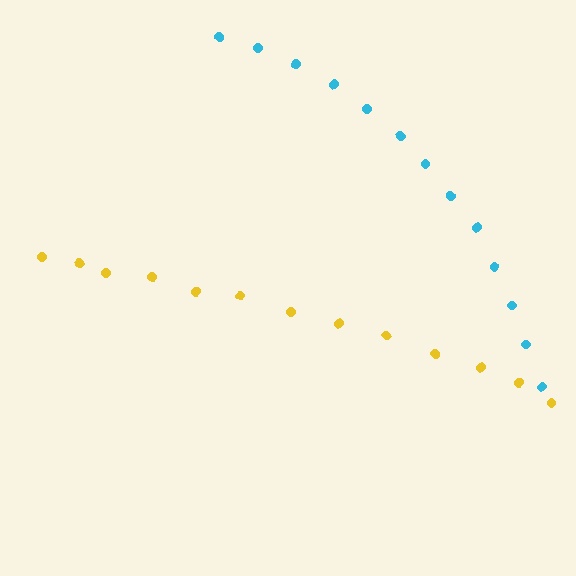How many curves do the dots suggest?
There are 2 distinct paths.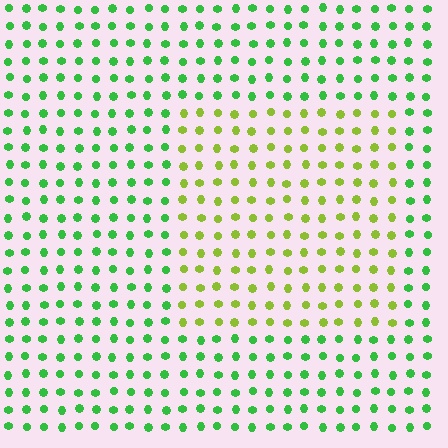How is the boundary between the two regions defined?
The boundary is defined purely by a slight shift in hue (about 44 degrees). Spacing, size, and orientation are identical on both sides.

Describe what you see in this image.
The image is filled with small green elements in a uniform arrangement. A rectangle-shaped region is visible where the elements are tinted to a slightly different hue, forming a subtle color boundary.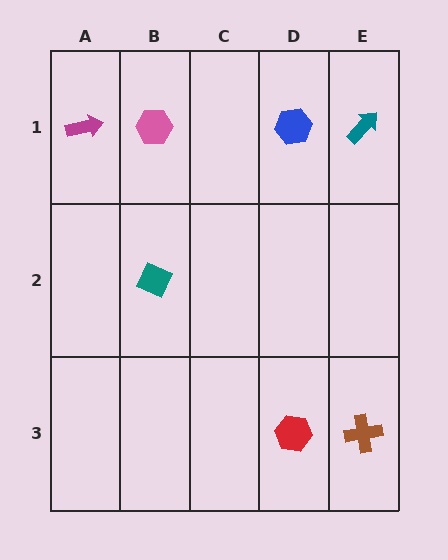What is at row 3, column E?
A brown cross.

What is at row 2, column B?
A teal diamond.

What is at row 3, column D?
A red hexagon.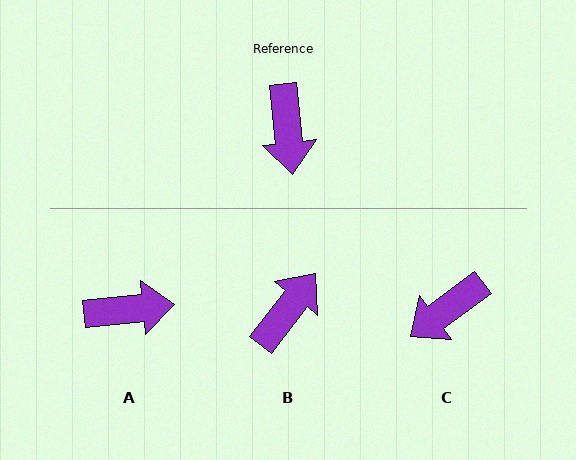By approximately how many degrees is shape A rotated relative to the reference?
Approximately 90 degrees counter-clockwise.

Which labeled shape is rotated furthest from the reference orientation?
B, about 136 degrees away.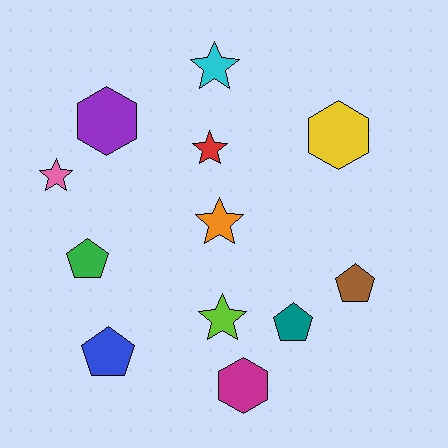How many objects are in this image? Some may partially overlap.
There are 12 objects.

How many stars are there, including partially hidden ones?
There are 5 stars.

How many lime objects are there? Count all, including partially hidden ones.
There is 1 lime object.